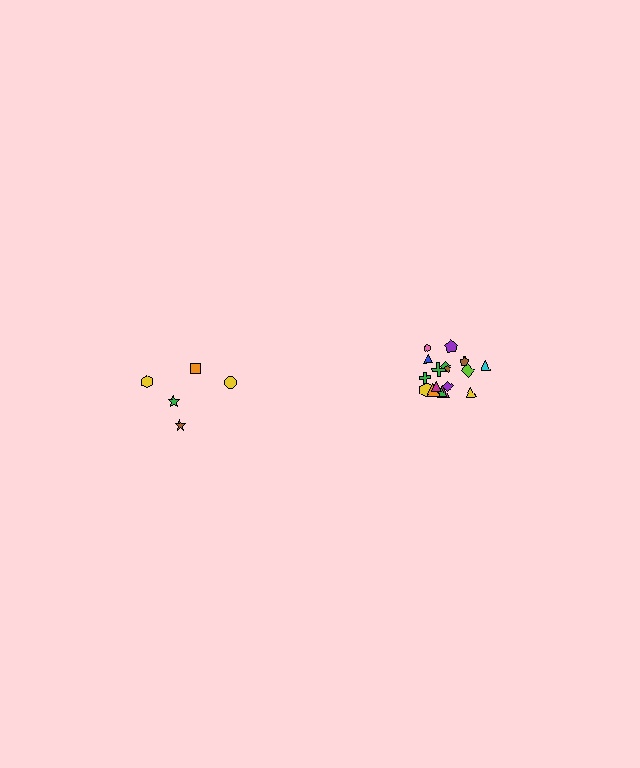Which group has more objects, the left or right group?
The right group.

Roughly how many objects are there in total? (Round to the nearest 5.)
Roughly 25 objects in total.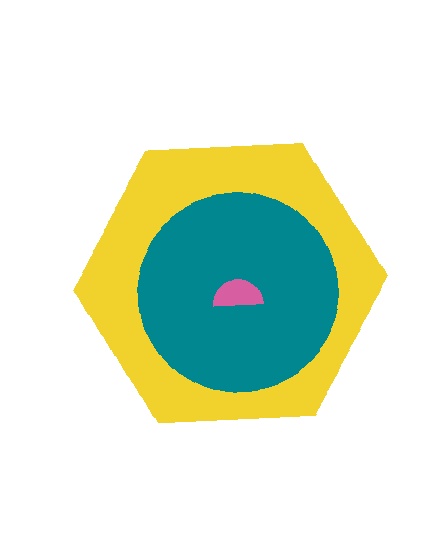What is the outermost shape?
The yellow hexagon.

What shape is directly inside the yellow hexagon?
The teal circle.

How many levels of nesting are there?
3.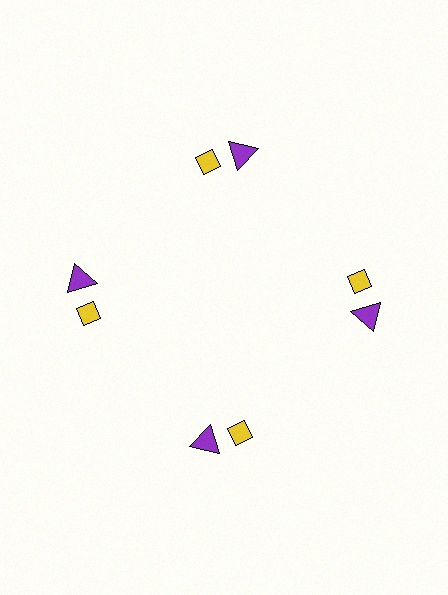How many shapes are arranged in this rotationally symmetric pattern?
There are 8 shapes, arranged in 4 groups of 2.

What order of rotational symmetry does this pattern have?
This pattern has 4-fold rotational symmetry.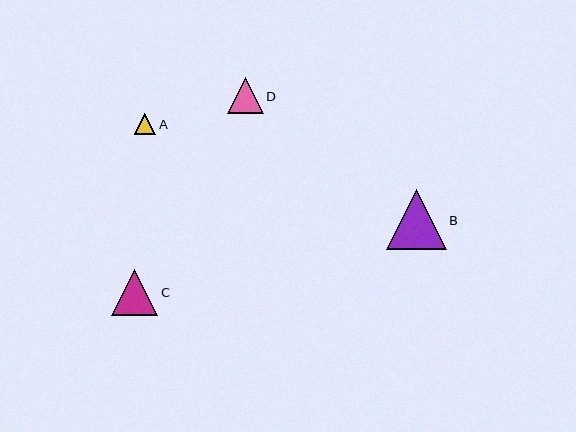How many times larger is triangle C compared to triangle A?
Triangle C is approximately 2.2 times the size of triangle A.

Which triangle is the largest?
Triangle B is the largest with a size of approximately 60 pixels.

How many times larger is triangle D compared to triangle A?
Triangle D is approximately 1.7 times the size of triangle A.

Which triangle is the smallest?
Triangle A is the smallest with a size of approximately 21 pixels.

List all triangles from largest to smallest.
From largest to smallest: B, C, D, A.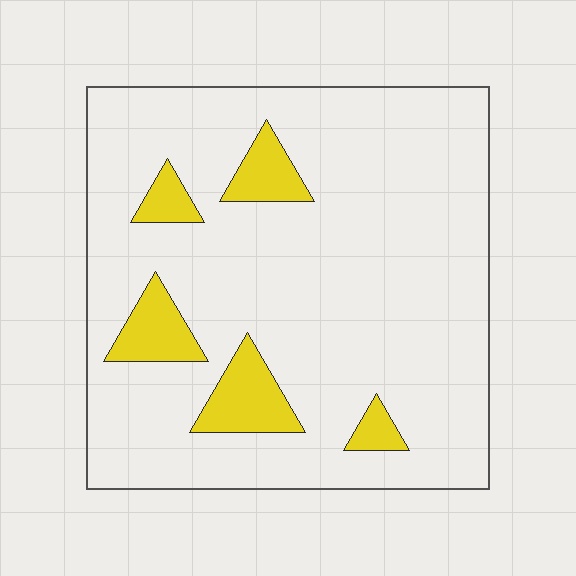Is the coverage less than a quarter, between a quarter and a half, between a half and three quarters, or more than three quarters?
Less than a quarter.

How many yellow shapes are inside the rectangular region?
5.